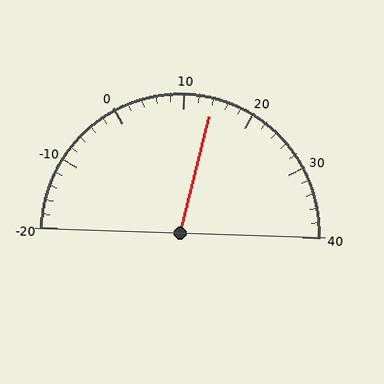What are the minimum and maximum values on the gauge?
The gauge ranges from -20 to 40.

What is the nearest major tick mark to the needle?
The nearest major tick mark is 10.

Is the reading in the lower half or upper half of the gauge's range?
The reading is in the upper half of the range (-20 to 40).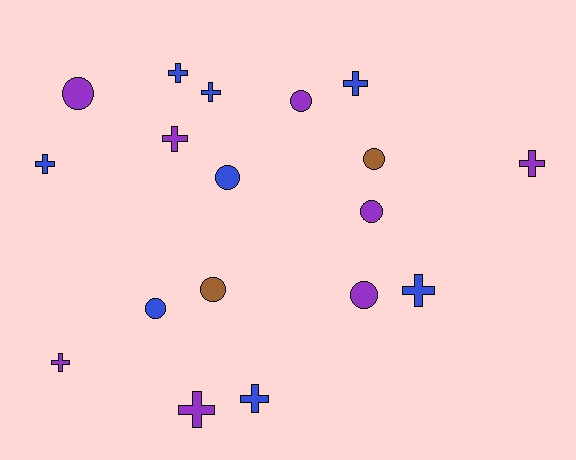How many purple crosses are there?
There are 4 purple crosses.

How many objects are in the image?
There are 18 objects.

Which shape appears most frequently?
Cross, with 10 objects.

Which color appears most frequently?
Blue, with 8 objects.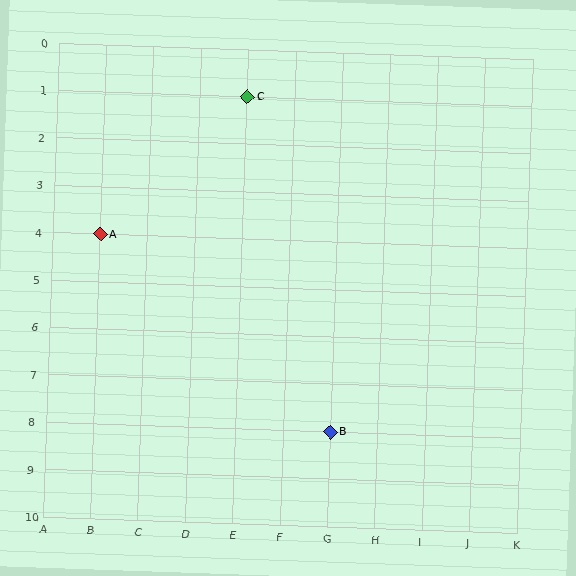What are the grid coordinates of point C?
Point C is at grid coordinates (E, 1).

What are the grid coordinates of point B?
Point B is at grid coordinates (G, 8).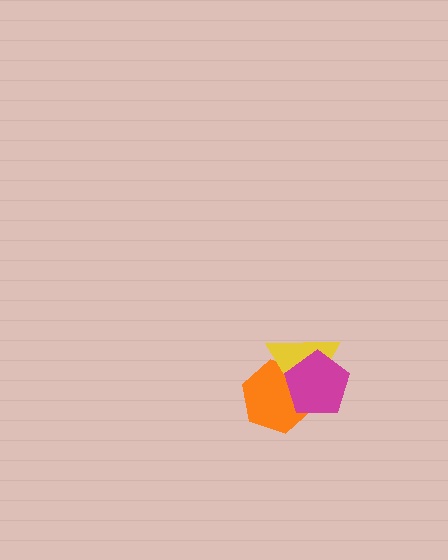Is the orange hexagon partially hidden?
Yes, it is partially covered by another shape.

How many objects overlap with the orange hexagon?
2 objects overlap with the orange hexagon.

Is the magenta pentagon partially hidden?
No, no other shape covers it.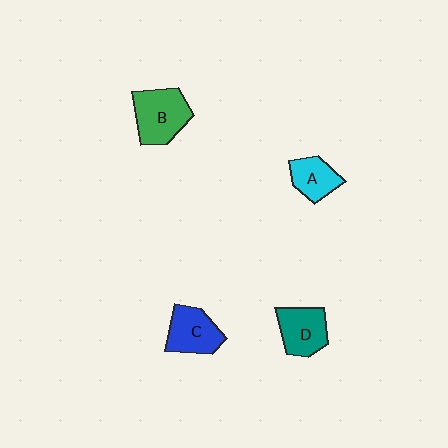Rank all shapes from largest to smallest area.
From largest to smallest: B (green), C (blue), D (teal), A (cyan).